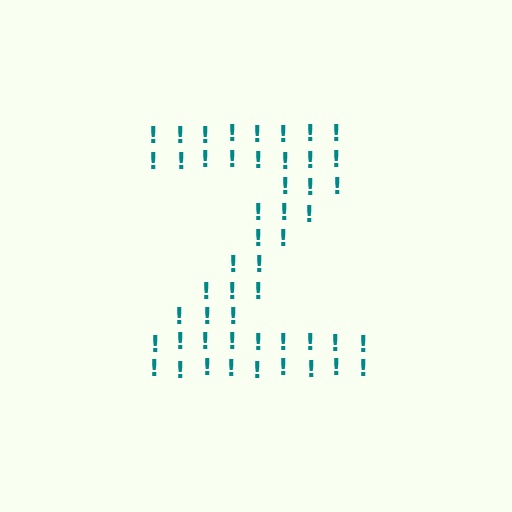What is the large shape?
The large shape is the letter Z.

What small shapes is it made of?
It is made of small exclamation marks.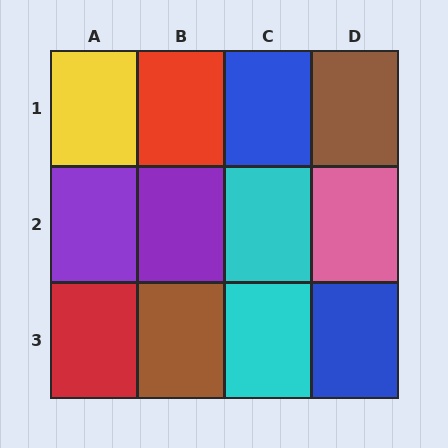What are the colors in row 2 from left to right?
Purple, purple, cyan, pink.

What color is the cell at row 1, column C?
Blue.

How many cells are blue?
2 cells are blue.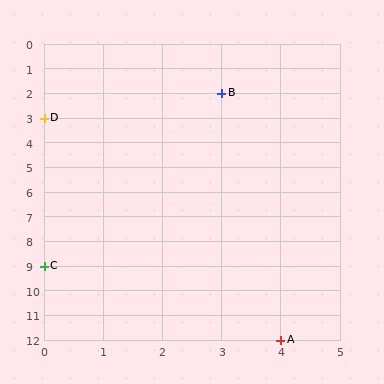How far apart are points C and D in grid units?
Points C and D are 6 rows apart.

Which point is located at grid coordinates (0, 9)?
Point C is at (0, 9).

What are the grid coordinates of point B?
Point B is at grid coordinates (3, 2).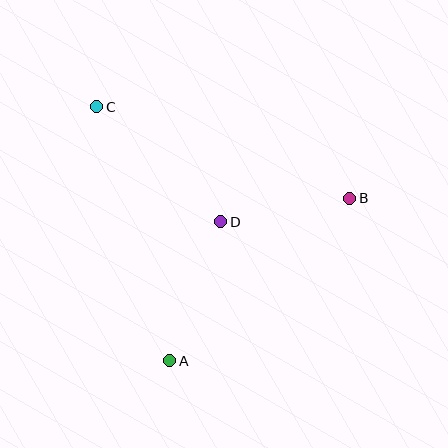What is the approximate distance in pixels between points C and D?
The distance between C and D is approximately 169 pixels.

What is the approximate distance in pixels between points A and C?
The distance between A and C is approximately 264 pixels.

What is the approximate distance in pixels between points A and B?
The distance between A and B is approximately 242 pixels.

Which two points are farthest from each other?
Points B and C are farthest from each other.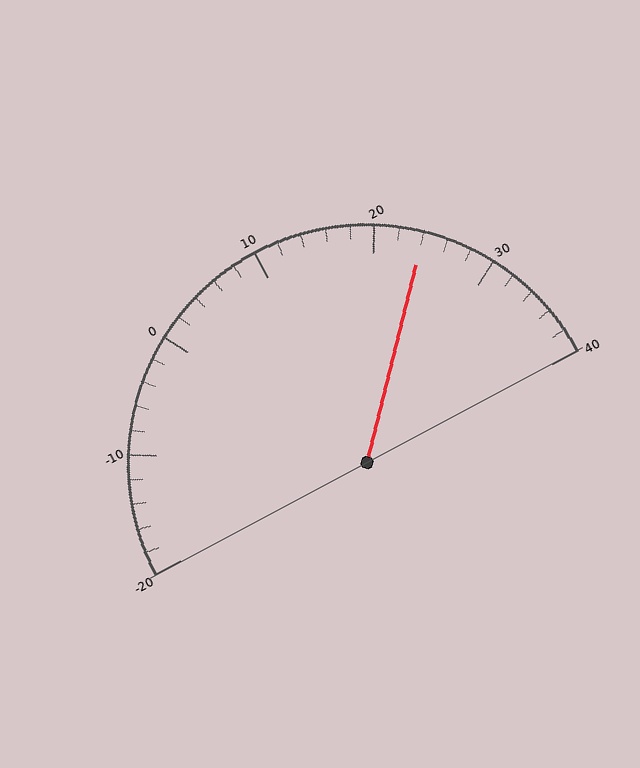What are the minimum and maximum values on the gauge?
The gauge ranges from -20 to 40.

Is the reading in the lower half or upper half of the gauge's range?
The reading is in the upper half of the range (-20 to 40).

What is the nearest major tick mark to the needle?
The nearest major tick mark is 20.